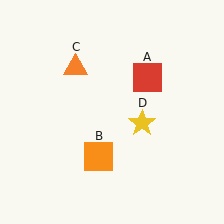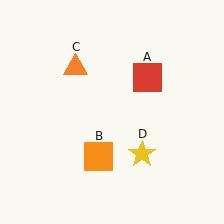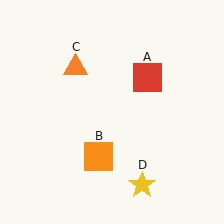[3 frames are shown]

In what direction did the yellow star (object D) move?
The yellow star (object D) moved down.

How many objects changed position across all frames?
1 object changed position: yellow star (object D).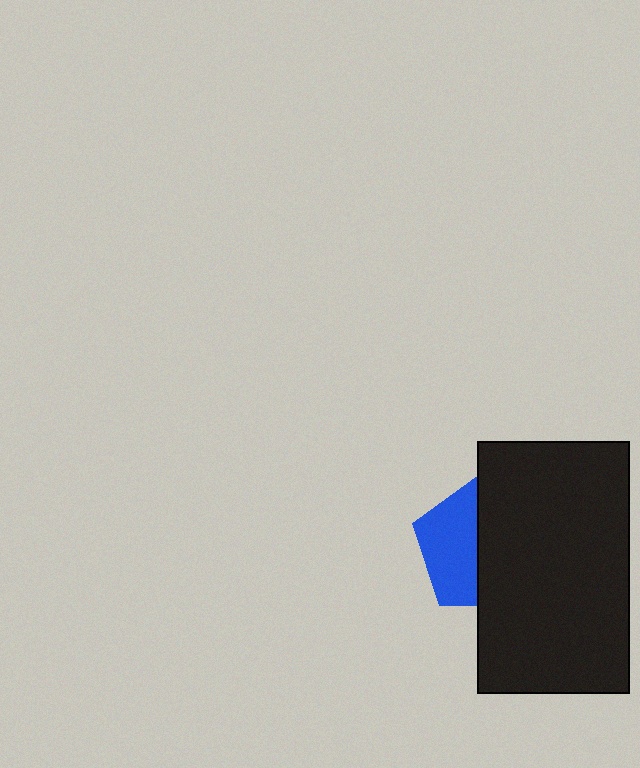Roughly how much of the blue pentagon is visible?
A small part of it is visible (roughly 45%).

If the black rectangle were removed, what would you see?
You would see the complete blue pentagon.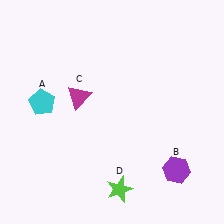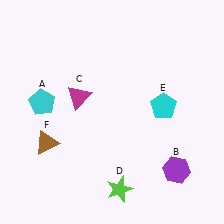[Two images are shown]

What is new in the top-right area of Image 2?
A cyan pentagon (E) was added in the top-right area of Image 2.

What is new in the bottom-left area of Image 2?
A brown triangle (F) was added in the bottom-left area of Image 2.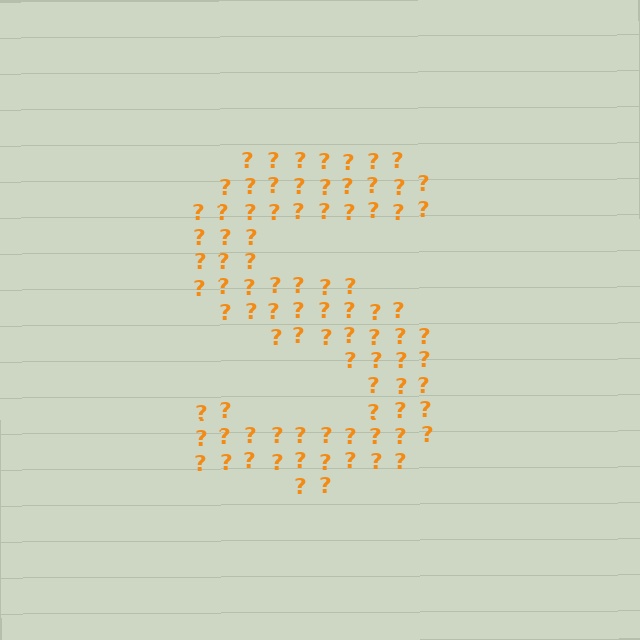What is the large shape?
The large shape is the letter S.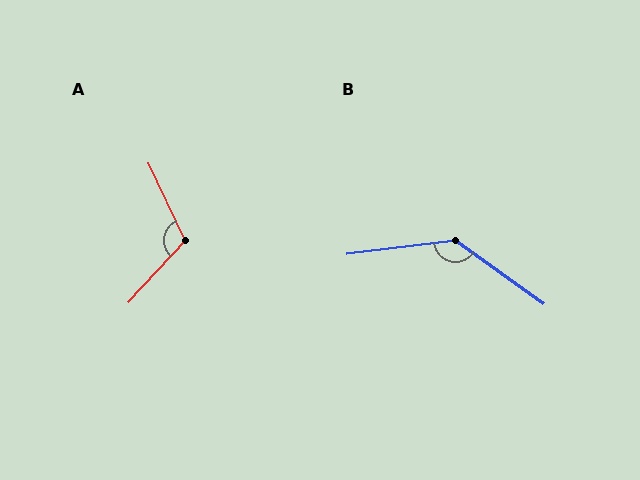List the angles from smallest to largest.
A (112°), B (138°).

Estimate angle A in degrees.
Approximately 112 degrees.